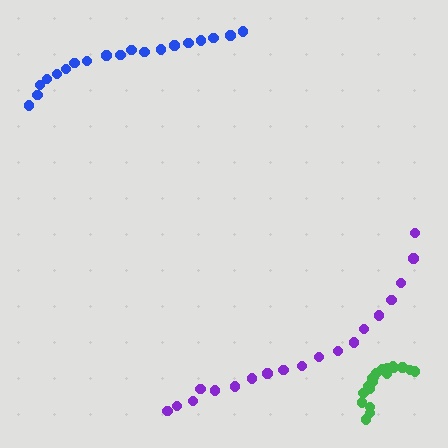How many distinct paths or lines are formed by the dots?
There are 3 distinct paths.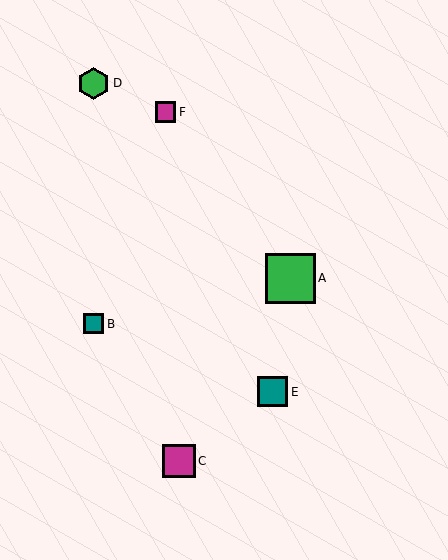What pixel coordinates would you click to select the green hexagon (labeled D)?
Click at (93, 84) to select the green hexagon D.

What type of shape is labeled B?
Shape B is a teal square.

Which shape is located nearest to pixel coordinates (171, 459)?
The magenta square (labeled C) at (179, 461) is nearest to that location.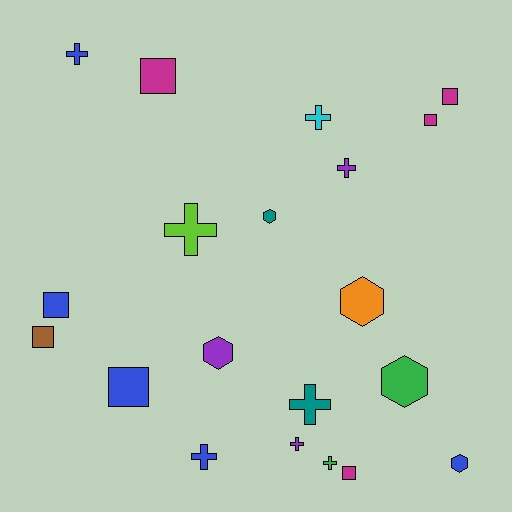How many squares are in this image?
There are 7 squares.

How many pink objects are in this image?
There are no pink objects.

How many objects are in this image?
There are 20 objects.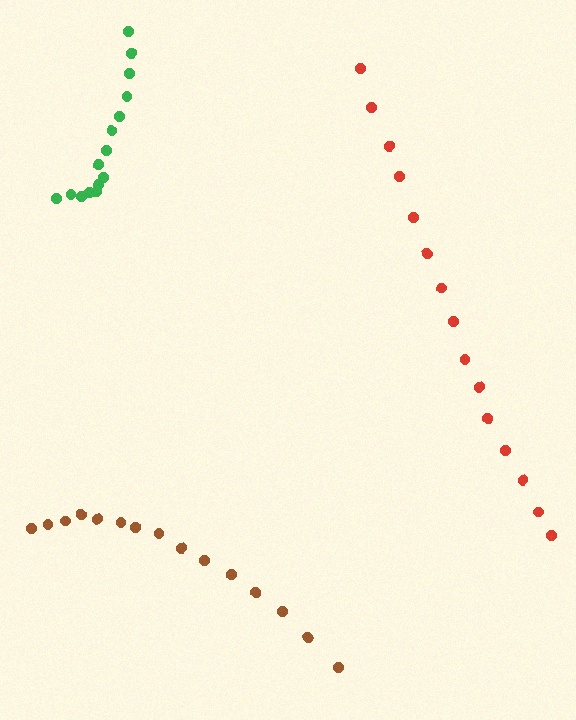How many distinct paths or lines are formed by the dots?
There are 3 distinct paths.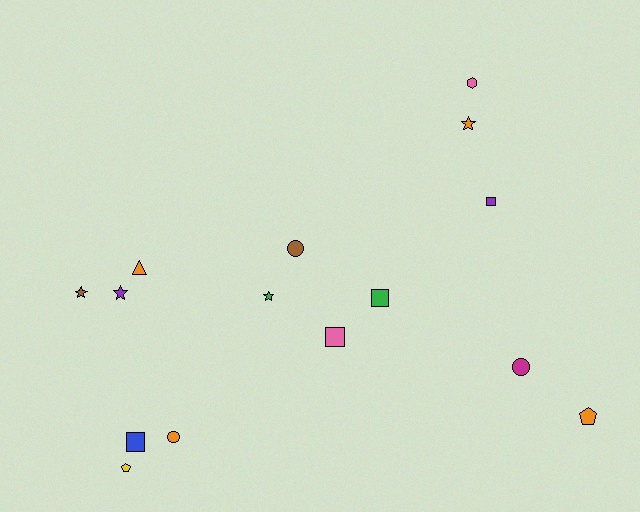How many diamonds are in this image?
There are no diamonds.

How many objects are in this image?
There are 15 objects.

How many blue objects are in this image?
There is 1 blue object.